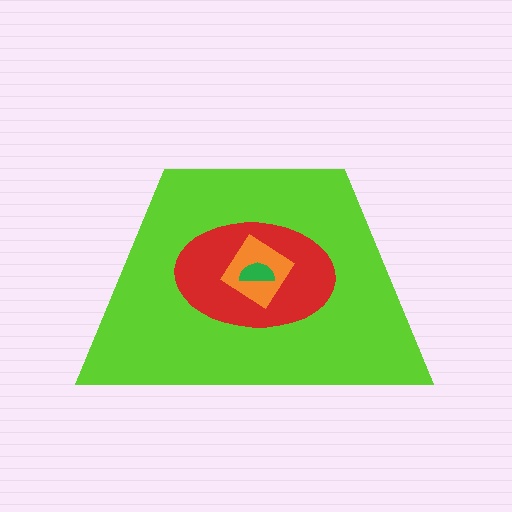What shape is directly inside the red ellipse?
The orange diamond.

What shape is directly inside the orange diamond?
The green semicircle.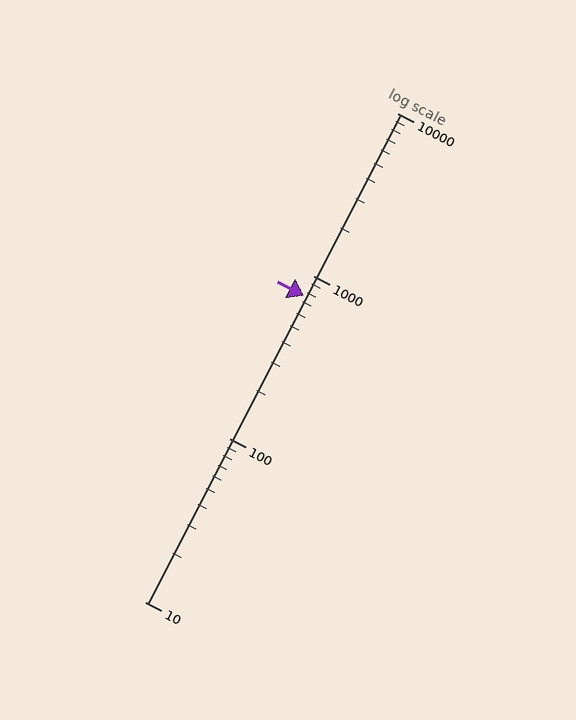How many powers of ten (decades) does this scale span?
The scale spans 3 decades, from 10 to 10000.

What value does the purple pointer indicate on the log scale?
The pointer indicates approximately 760.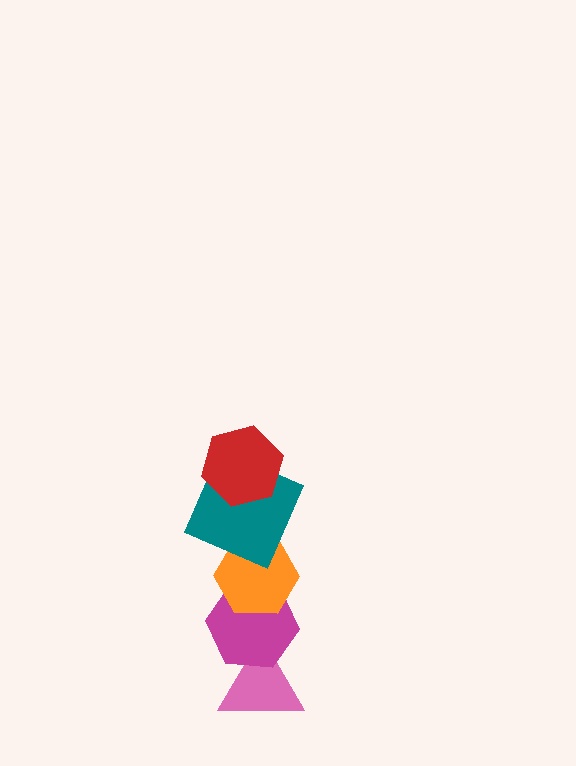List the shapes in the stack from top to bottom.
From top to bottom: the red hexagon, the teal square, the orange hexagon, the magenta hexagon, the pink triangle.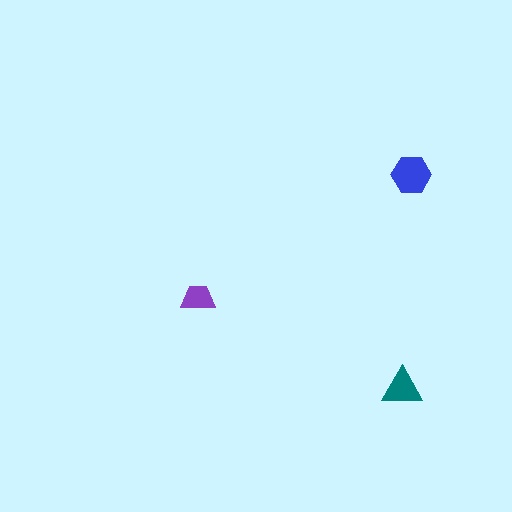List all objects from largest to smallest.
The blue hexagon, the teal triangle, the purple trapezoid.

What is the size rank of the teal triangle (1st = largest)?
2nd.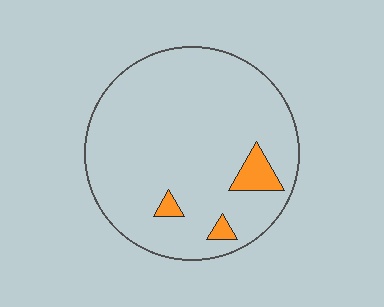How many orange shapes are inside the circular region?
3.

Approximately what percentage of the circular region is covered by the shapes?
Approximately 5%.